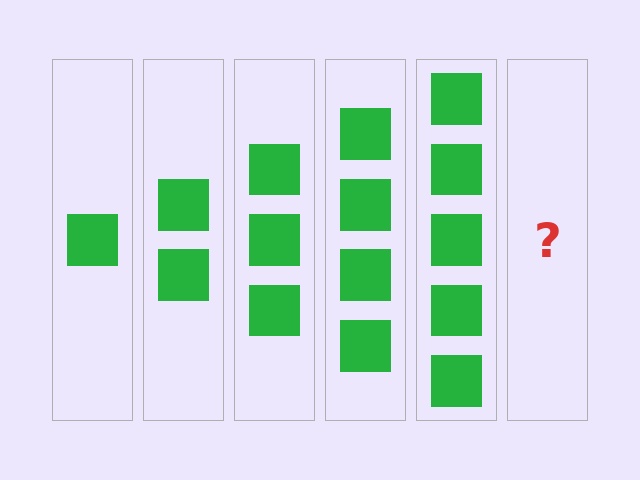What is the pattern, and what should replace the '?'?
The pattern is that each step adds one more square. The '?' should be 6 squares.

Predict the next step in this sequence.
The next step is 6 squares.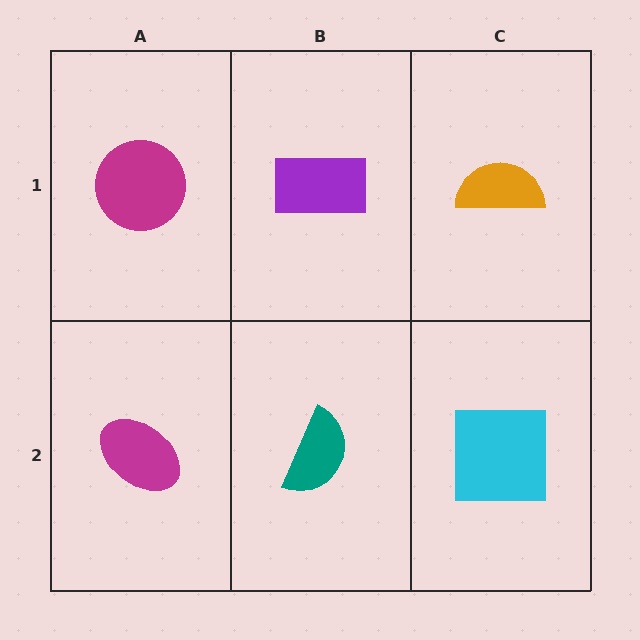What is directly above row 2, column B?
A purple rectangle.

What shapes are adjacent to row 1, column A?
A magenta ellipse (row 2, column A), a purple rectangle (row 1, column B).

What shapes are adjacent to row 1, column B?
A teal semicircle (row 2, column B), a magenta circle (row 1, column A), an orange semicircle (row 1, column C).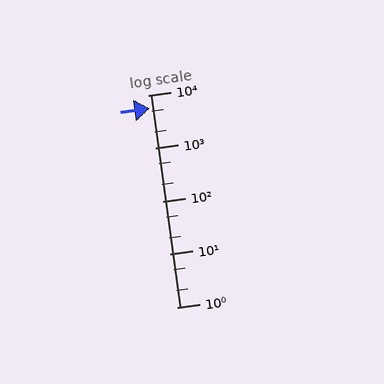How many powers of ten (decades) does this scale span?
The scale spans 4 decades, from 1 to 10000.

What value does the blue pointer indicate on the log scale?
The pointer indicates approximately 5700.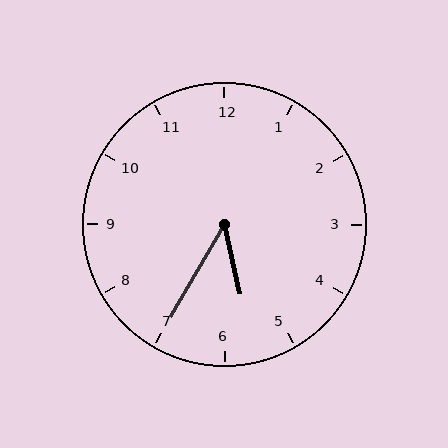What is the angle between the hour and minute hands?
Approximately 42 degrees.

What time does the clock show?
5:35.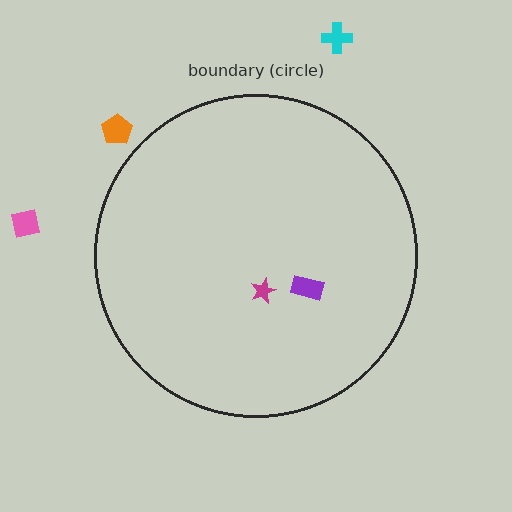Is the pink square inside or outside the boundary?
Outside.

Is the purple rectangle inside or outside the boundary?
Inside.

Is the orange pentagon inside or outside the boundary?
Outside.